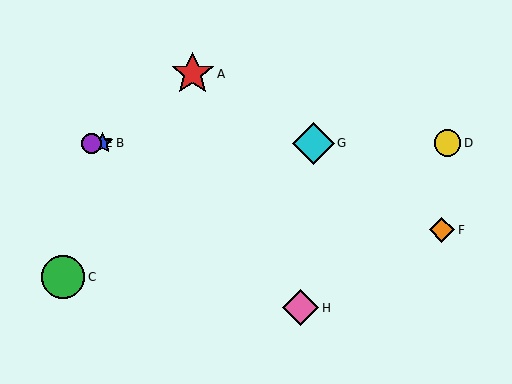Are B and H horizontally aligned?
No, B is at y≈143 and H is at y≈308.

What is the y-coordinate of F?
Object F is at y≈230.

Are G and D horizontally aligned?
Yes, both are at y≈143.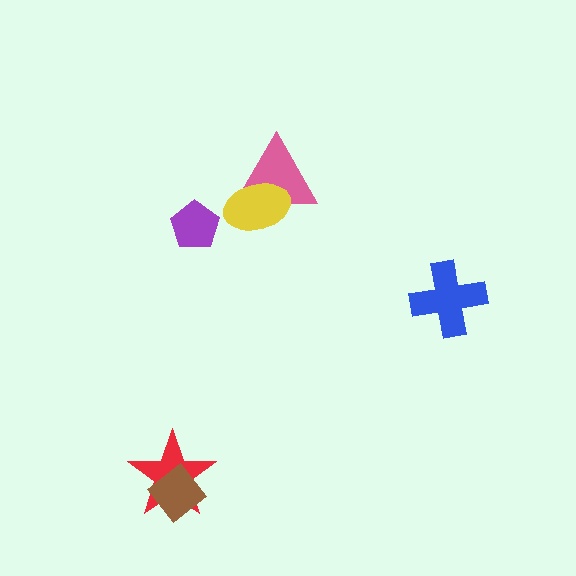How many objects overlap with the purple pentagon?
0 objects overlap with the purple pentagon.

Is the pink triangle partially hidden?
Yes, it is partially covered by another shape.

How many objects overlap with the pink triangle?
1 object overlaps with the pink triangle.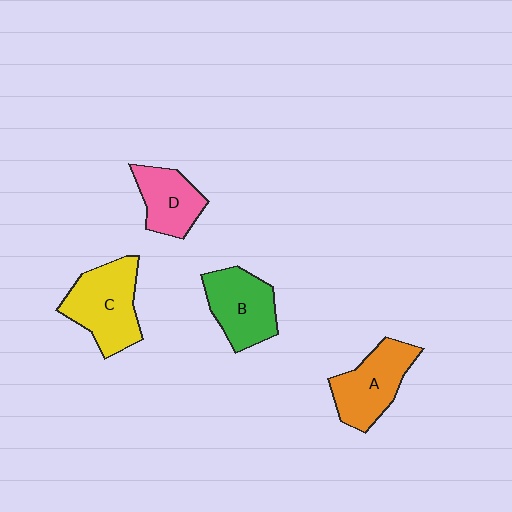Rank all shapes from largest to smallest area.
From largest to smallest: C (yellow), A (orange), B (green), D (pink).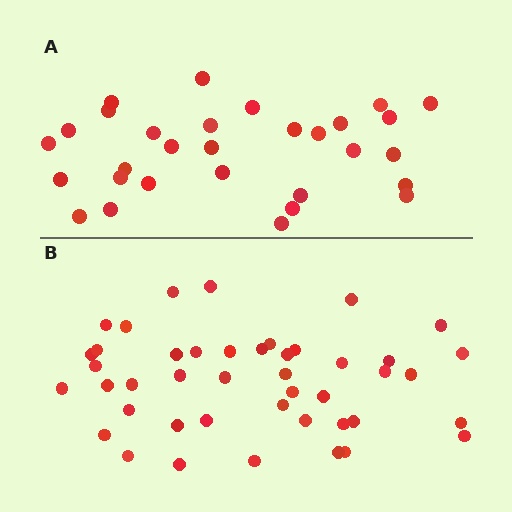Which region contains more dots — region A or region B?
Region B (the bottom region) has more dots.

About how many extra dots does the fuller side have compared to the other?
Region B has approximately 15 more dots than region A.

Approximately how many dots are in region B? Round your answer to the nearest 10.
About 40 dots. (The exact count is 44, which rounds to 40.)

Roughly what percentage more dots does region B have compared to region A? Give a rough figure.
About 45% more.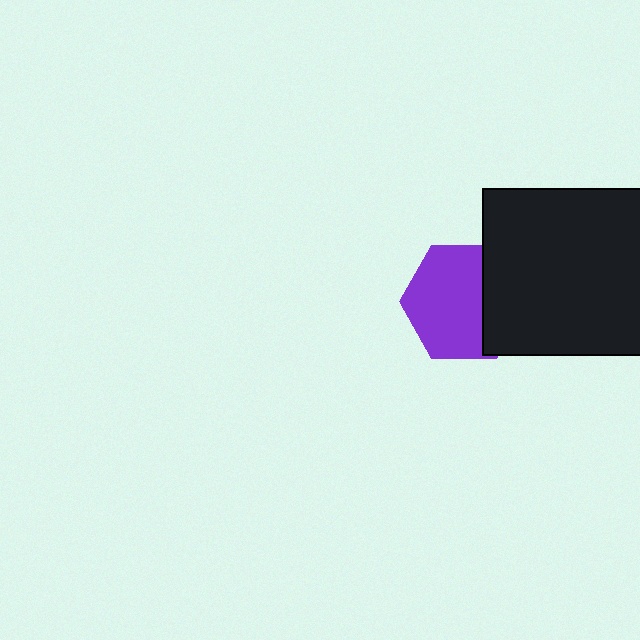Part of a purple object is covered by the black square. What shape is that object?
It is a hexagon.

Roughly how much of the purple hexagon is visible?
Most of it is visible (roughly 68%).